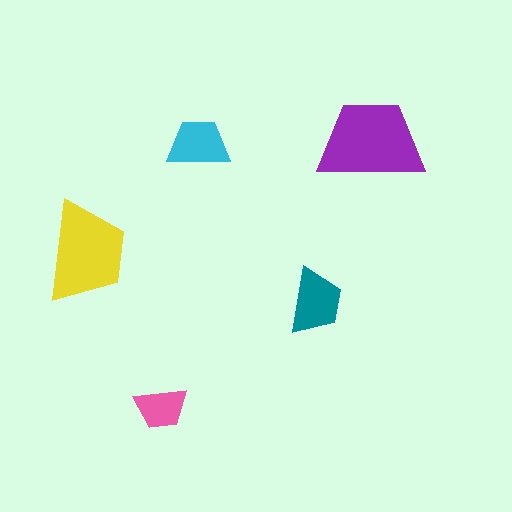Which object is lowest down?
The pink trapezoid is bottommost.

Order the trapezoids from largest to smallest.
the purple one, the yellow one, the teal one, the cyan one, the pink one.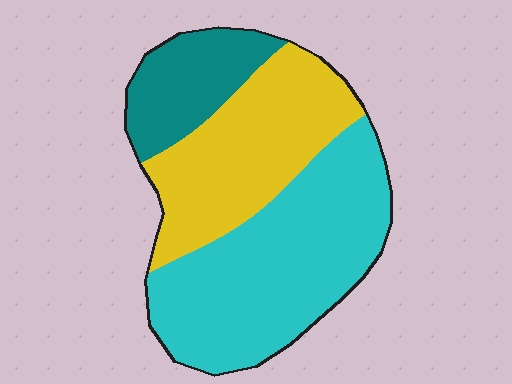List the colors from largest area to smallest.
From largest to smallest: cyan, yellow, teal.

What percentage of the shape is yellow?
Yellow covers 34% of the shape.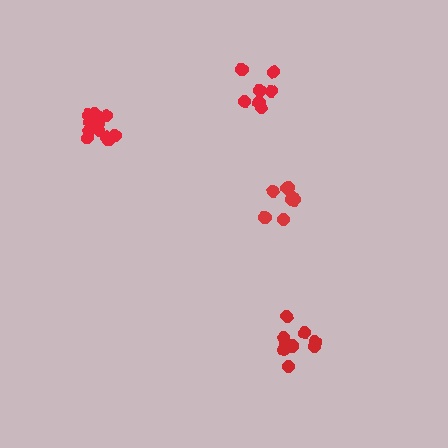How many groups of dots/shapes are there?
There are 4 groups.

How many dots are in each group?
Group 1: 8 dots, Group 2: 9 dots, Group 3: 11 dots, Group 4: 7 dots (35 total).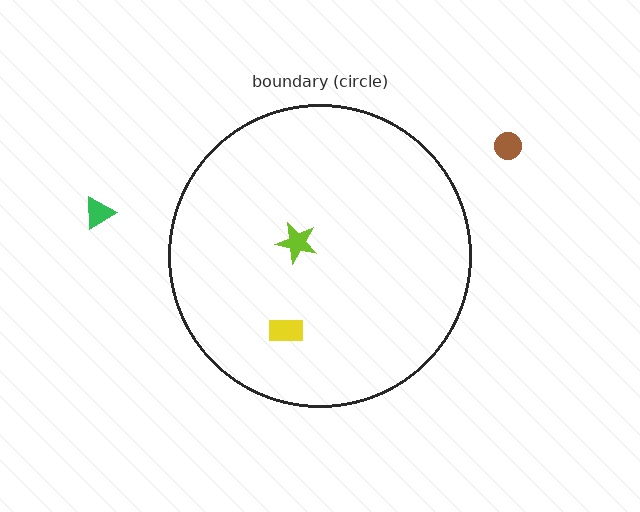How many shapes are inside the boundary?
2 inside, 2 outside.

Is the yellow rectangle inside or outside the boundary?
Inside.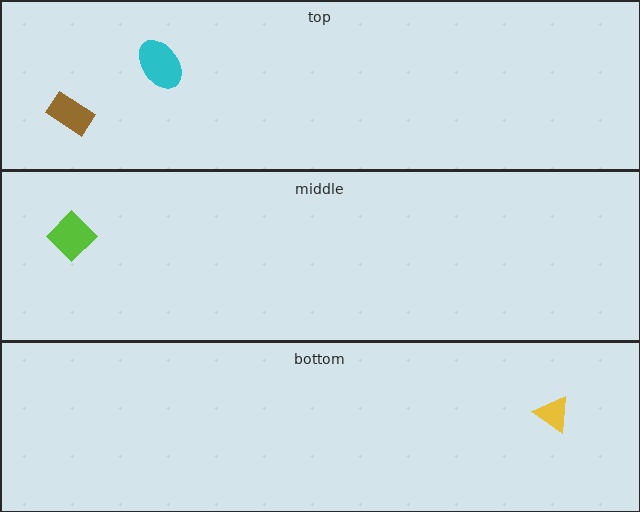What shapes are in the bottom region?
The yellow triangle.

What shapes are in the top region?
The cyan ellipse, the brown rectangle.